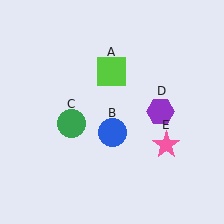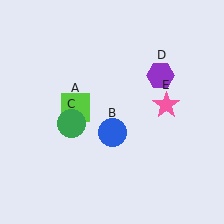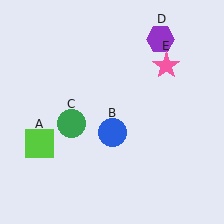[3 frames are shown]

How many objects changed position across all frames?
3 objects changed position: lime square (object A), purple hexagon (object D), pink star (object E).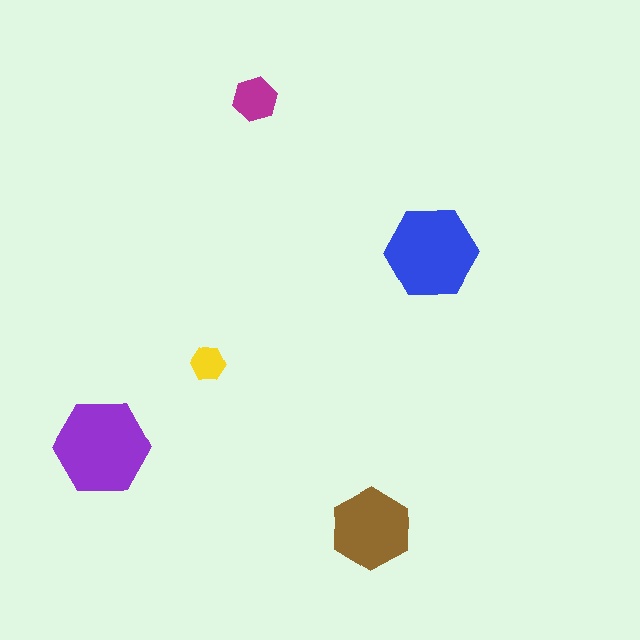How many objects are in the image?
There are 5 objects in the image.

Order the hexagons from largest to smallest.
the purple one, the blue one, the brown one, the magenta one, the yellow one.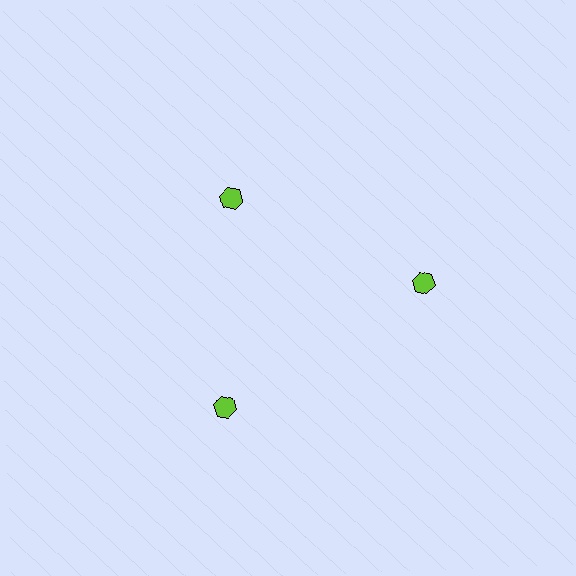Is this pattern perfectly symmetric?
No. The 3 lime hexagons are arranged in a ring, but one element near the 11 o'clock position is pulled inward toward the center, breaking the 3-fold rotational symmetry.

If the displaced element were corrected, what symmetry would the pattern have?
It would have 3-fold rotational symmetry — the pattern would map onto itself every 120 degrees.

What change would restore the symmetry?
The symmetry would be restored by moving it outward, back onto the ring so that all 3 hexagons sit at equal angles and equal distance from the center.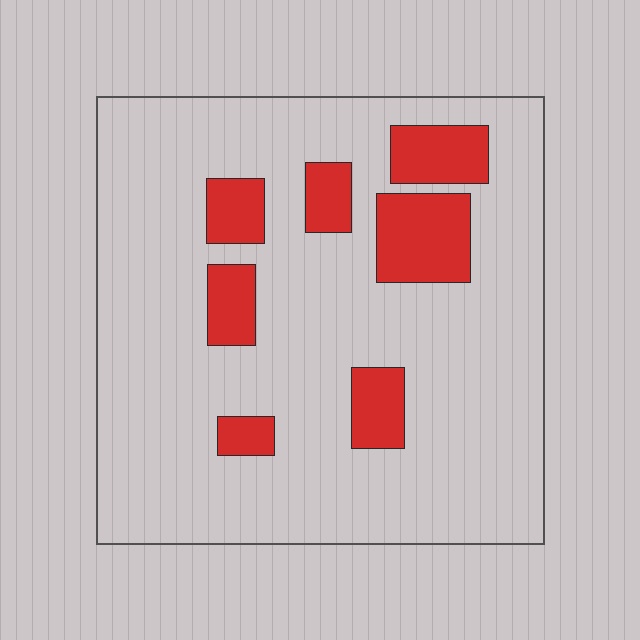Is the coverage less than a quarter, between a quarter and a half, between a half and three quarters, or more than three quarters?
Less than a quarter.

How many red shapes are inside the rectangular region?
7.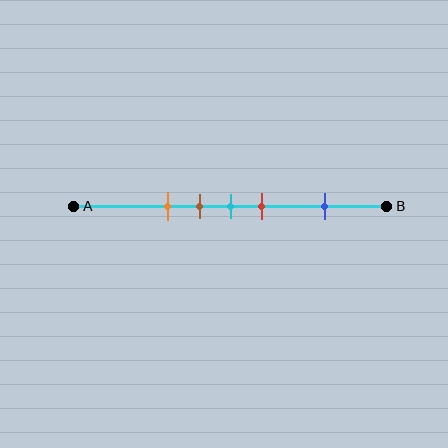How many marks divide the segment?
There are 5 marks dividing the segment.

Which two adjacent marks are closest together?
The brown and cyan marks are the closest adjacent pair.